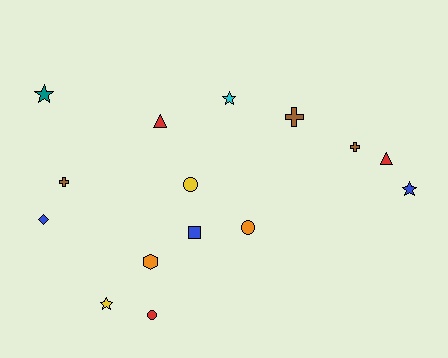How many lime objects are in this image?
There are no lime objects.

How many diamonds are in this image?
There is 1 diamond.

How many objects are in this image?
There are 15 objects.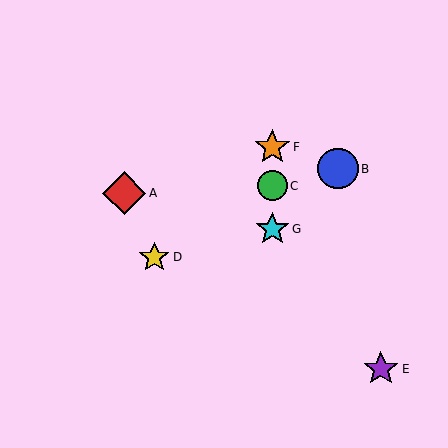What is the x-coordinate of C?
Object C is at x≈272.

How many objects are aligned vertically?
3 objects (C, F, G) are aligned vertically.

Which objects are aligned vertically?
Objects C, F, G are aligned vertically.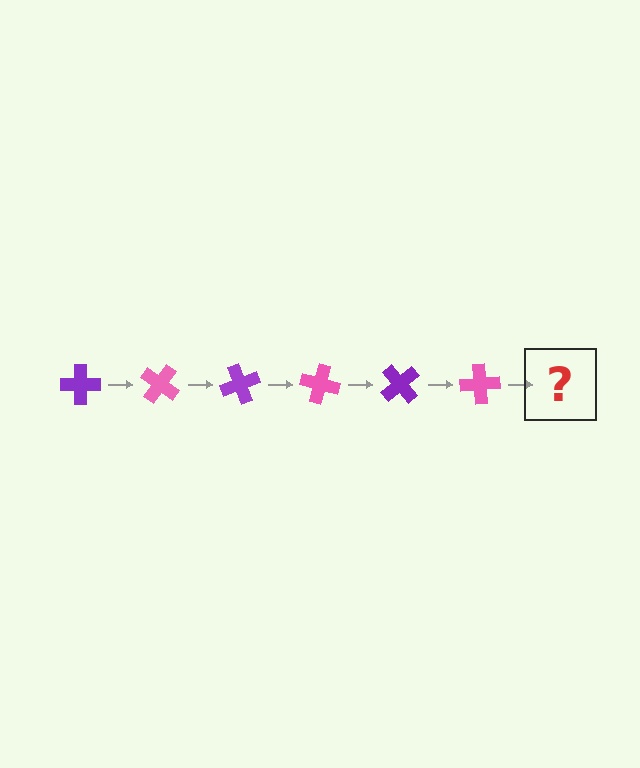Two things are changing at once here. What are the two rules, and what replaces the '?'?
The two rules are that it rotates 35 degrees each step and the color cycles through purple and pink. The '?' should be a purple cross, rotated 210 degrees from the start.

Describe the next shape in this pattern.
It should be a purple cross, rotated 210 degrees from the start.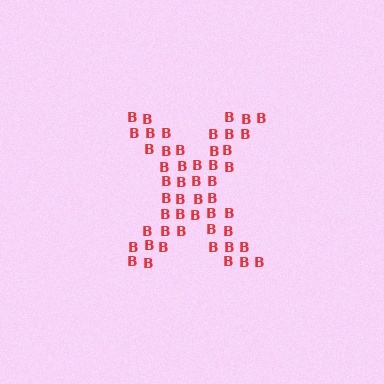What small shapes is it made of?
It is made of small letter B's.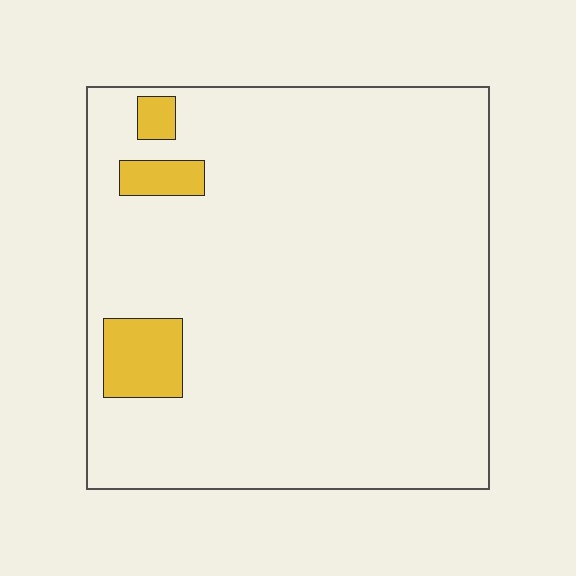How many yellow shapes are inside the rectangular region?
3.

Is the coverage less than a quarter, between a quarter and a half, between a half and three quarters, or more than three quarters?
Less than a quarter.